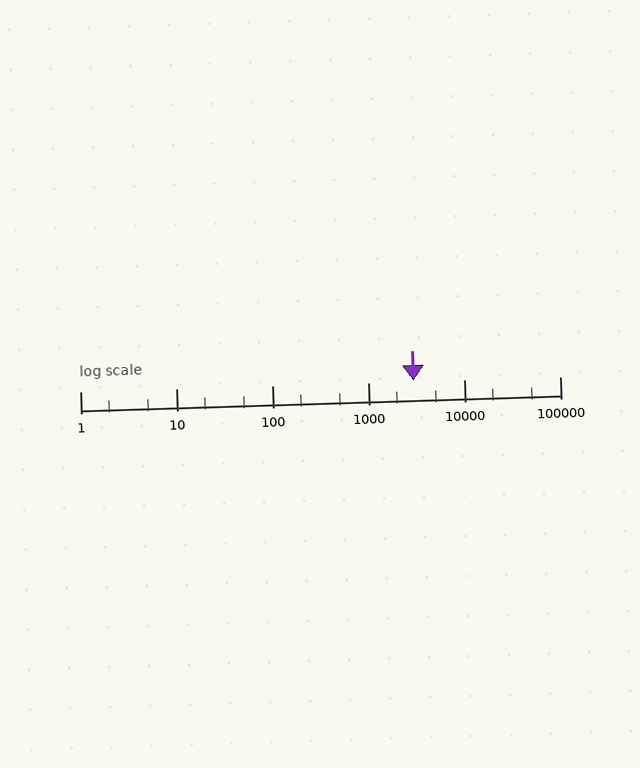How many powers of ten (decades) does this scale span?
The scale spans 5 decades, from 1 to 100000.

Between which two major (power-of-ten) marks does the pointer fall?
The pointer is between 1000 and 10000.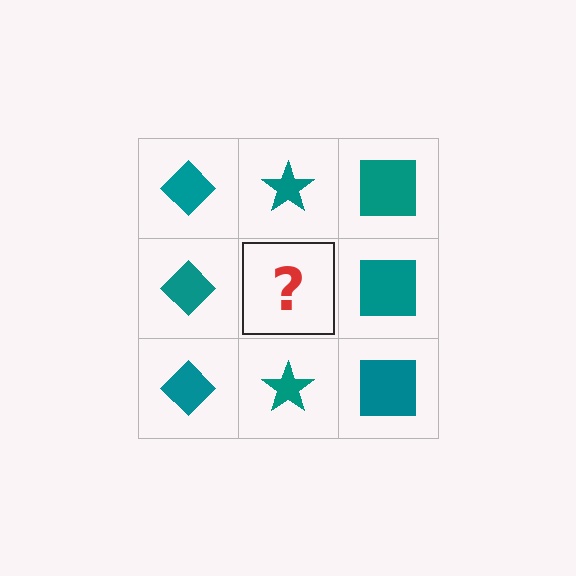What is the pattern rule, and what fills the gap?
The rule is that each column has a consistent shape. The gap should be filled with a teal star.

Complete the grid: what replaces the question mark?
The question mark should be replaced with a teal star.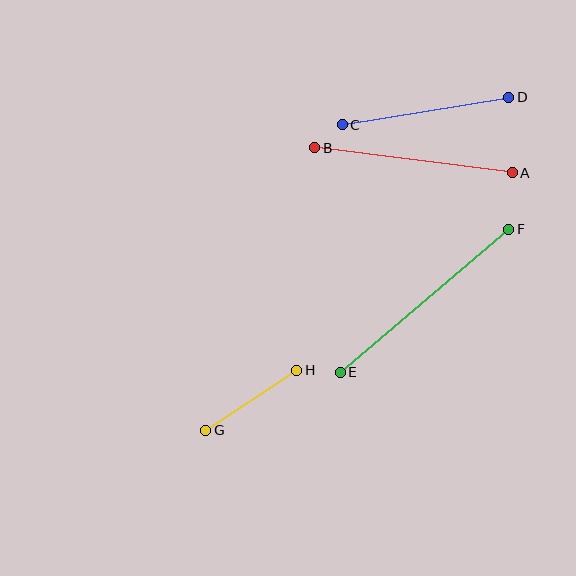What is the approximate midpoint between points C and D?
The midpoint is at approximately (425, 111) pixels.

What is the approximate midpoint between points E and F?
The midpoint is at approximately (424, 301) pixels.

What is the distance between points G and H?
The distance is approximately 109 pixels.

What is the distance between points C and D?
The distance is approximately 169 pixels.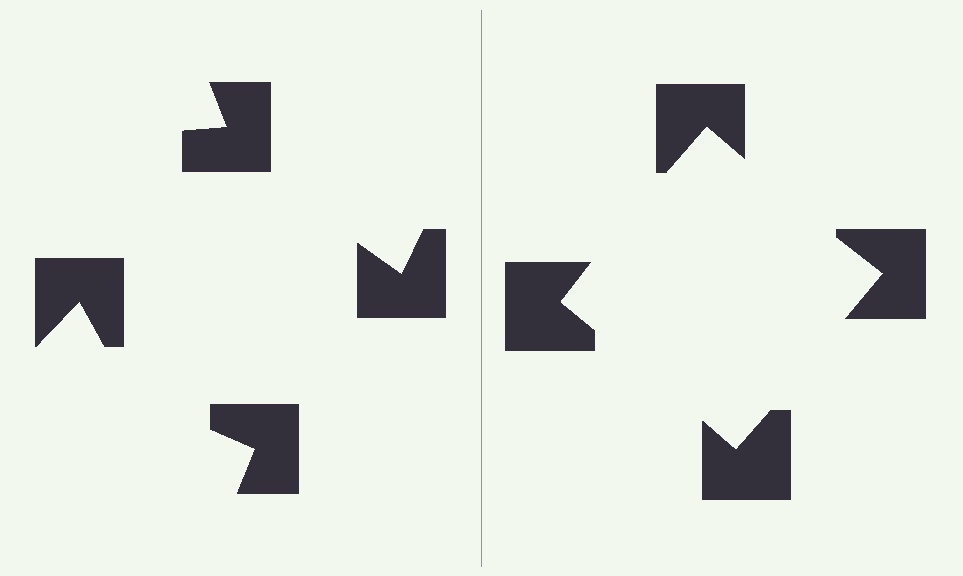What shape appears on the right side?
An illusory square.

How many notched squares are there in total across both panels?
8 — 4 on each side.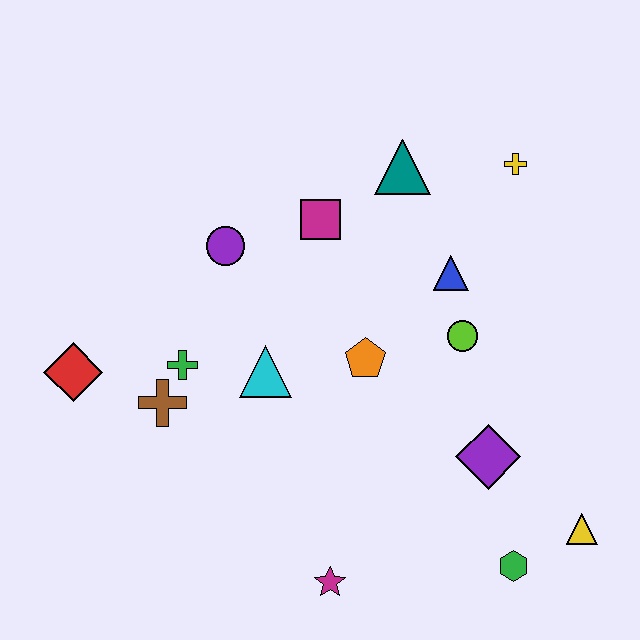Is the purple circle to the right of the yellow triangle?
No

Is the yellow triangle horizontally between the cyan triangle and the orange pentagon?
No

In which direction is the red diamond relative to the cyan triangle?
The red diamond is to the left of the cyan triangle.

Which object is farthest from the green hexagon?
The red diamond is farthest from the green hexagon.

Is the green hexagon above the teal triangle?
No